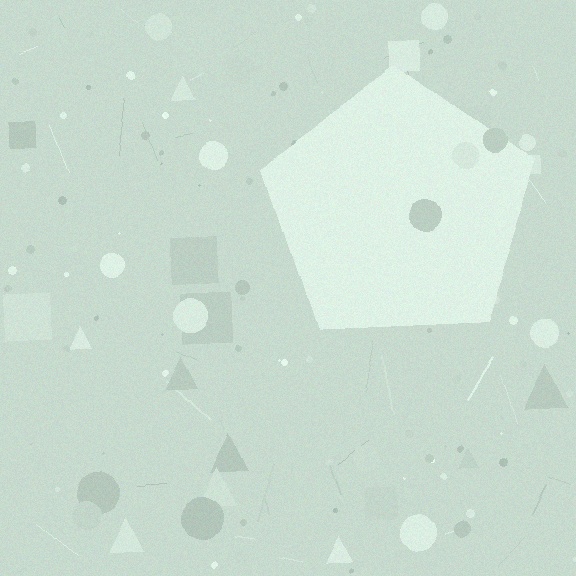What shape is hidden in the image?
A pentagon is hidden in the image.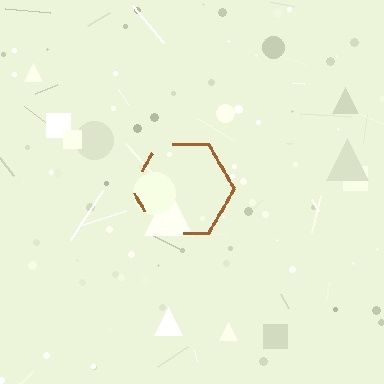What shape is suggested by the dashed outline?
The dashed outline suggests a hexagon.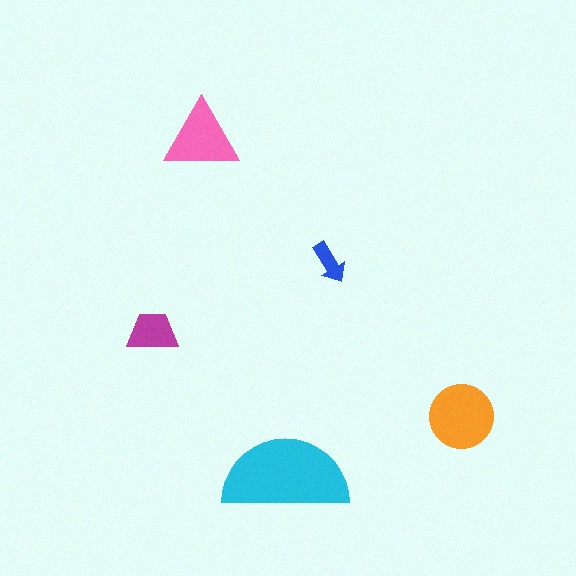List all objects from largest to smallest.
The cyan semicircle, the orange circle, the pink triangle, the magenta trapezoid, the blue arrow.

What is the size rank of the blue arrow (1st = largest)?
5th.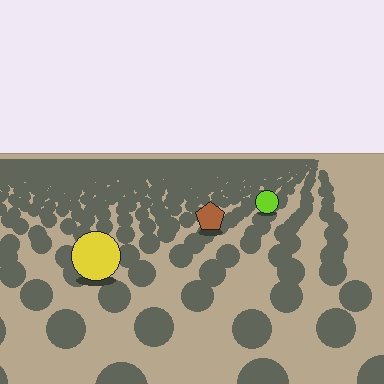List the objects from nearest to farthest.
From nearest to farthest: the yellow circle, the brown pentagon, the lime circle.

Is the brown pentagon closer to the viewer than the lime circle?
Yes. The brown pentagon is closer — you can tell from the texture gradient: the ground texture is coarser near it.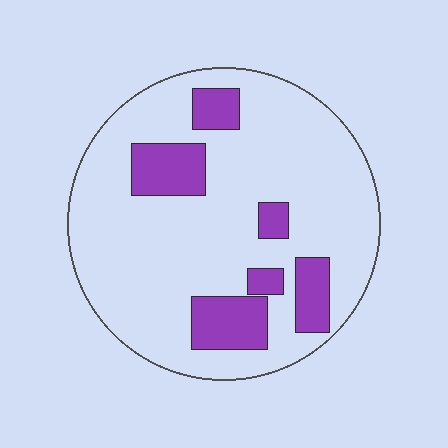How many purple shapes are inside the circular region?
6.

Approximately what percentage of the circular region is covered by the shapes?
Approximately 20%.